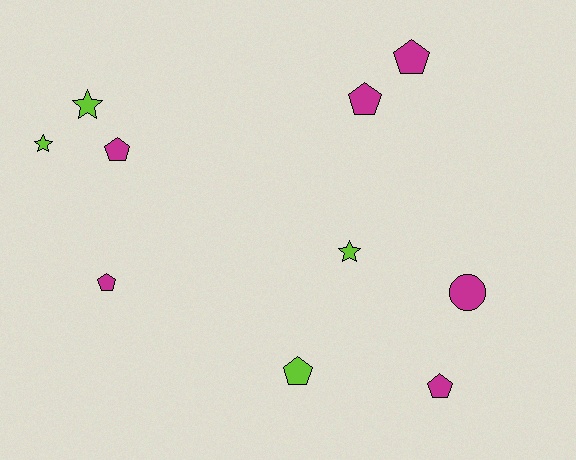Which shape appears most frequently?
Pentagon, with 6 objects.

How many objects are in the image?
There are 10 objects.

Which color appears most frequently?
Magenta, with 6 objects.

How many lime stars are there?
There are 3 lime stars.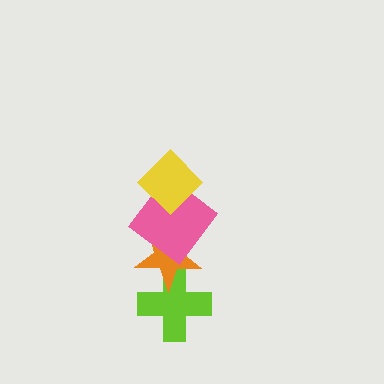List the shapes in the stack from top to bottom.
From top to bottom: the yellow diamond, the pink diamond, the orange star, the lime cross.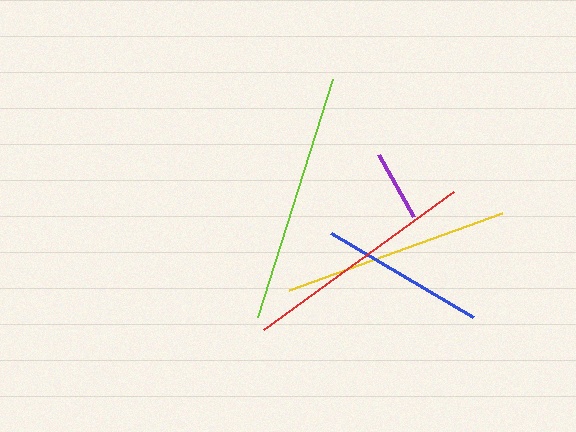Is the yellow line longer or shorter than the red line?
The red line is longer than the yellow line.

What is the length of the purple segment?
The purple segment is approximately 71 pixels long.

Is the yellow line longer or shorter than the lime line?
The lime line is longer than the yellow line.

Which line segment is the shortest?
The purple line is the shortest at approximately 71 pixels.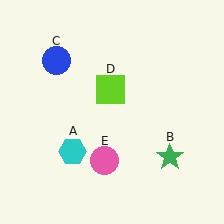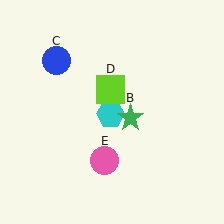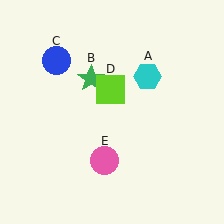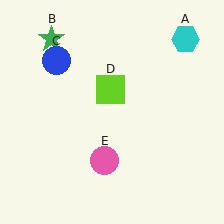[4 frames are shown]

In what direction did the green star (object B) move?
The green star (object B) moved up and to the left.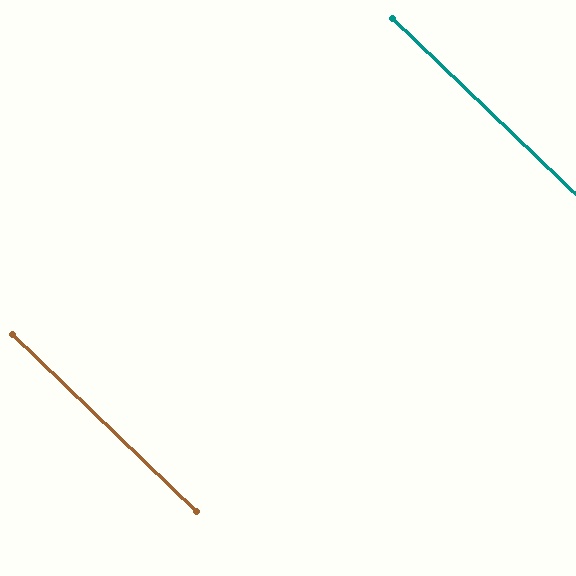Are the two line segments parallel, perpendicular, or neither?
Parallel — their directions differ by only 0.2°.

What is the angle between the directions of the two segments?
Approximately 0 degrees.